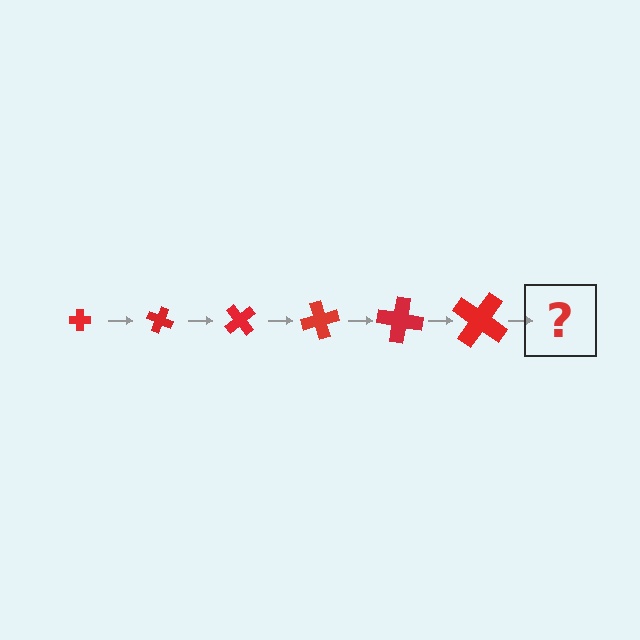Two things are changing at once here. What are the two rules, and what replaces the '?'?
The two rules are that the cross grows larger each step and it rotates 25 degrees each step. The '?' should be a cross, larger than the previous one and rotated 150 degrees from the start.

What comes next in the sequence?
The next element should be a cross, larger than the previous one and rotated 150 degrees from the start.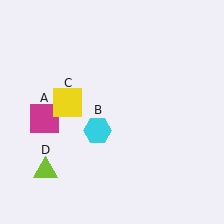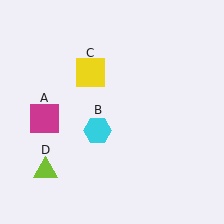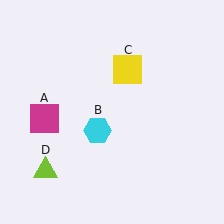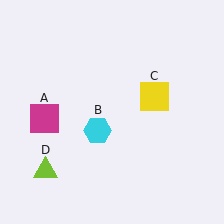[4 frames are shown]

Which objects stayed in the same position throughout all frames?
Magenta square (object A) and cyan hexagon (object B) and lime triangle (object D) remained stationary.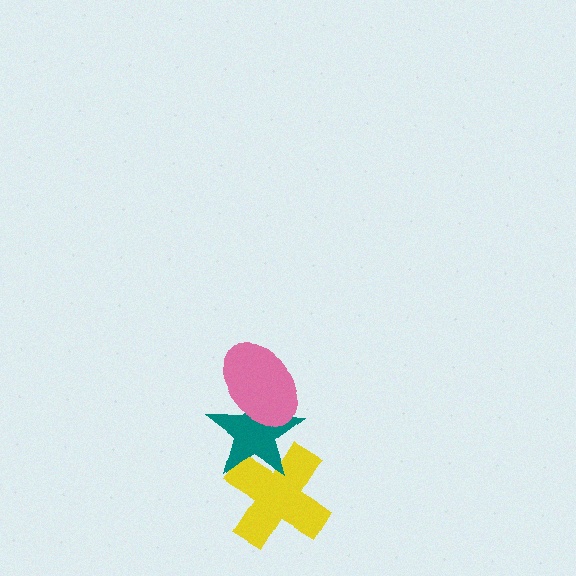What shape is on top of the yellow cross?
The teal star is on top of the yellow cross.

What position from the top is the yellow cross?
The yellow cross is 3rd from the top.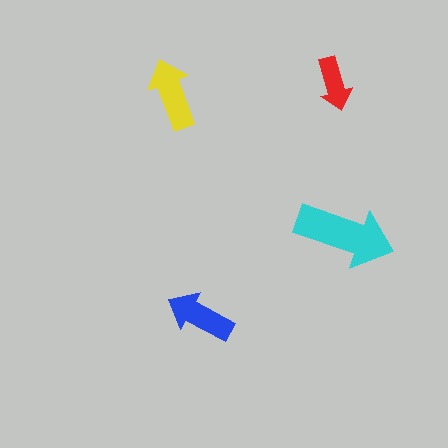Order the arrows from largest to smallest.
the cyan one, the yellow one, the blue one, the red one.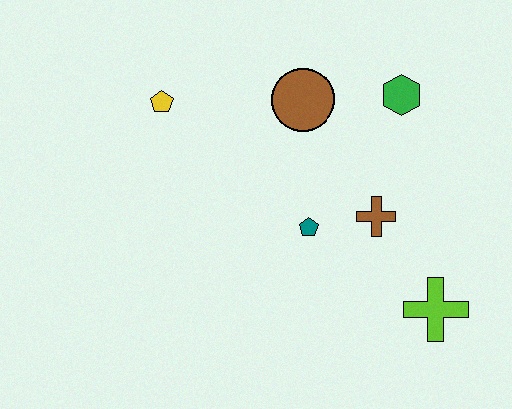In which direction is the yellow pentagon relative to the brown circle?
The yellow pentagon is to the left of the brown circle.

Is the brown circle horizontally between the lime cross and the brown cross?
No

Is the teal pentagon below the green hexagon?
Yes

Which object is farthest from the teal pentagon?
The yellow pentagon is farthest from the teal pentagon.